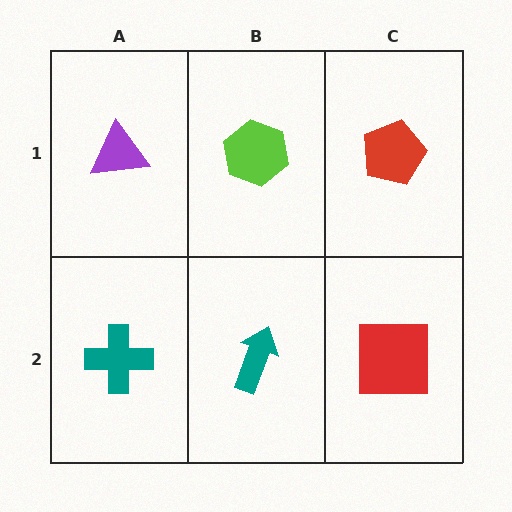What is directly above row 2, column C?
A red pentagon.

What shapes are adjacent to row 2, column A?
A purple triangle (row 1, column A), a teal arrow (row 2, column B).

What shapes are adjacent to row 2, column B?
A lime hexagon (row 1, column B), a teal cross (row 2, column A), a red square (row 2, column C).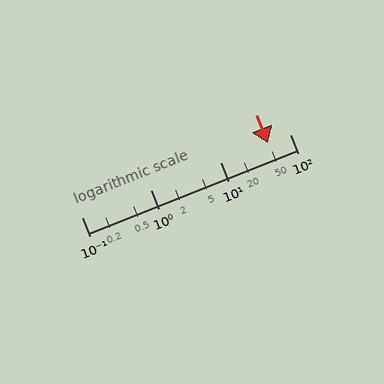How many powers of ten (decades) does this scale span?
The scale spans 3 decades, from 0.1 to 100.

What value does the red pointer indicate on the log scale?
The pointer indicates approximately 49.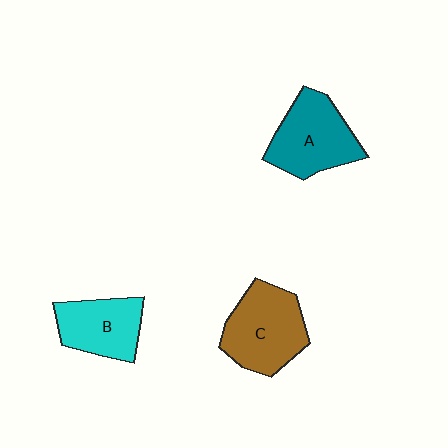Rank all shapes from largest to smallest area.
From largest to smallest: C (brown), A (teal), B (cyan).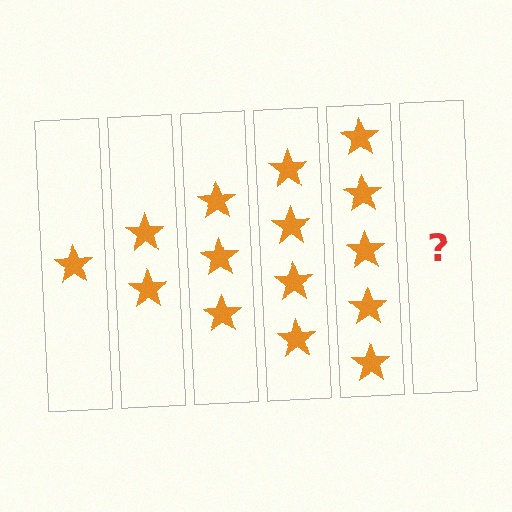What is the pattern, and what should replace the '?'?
The pattern is that each step adds one more star. The '?' should be 6 stars.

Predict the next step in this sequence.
The next step is 6 stars.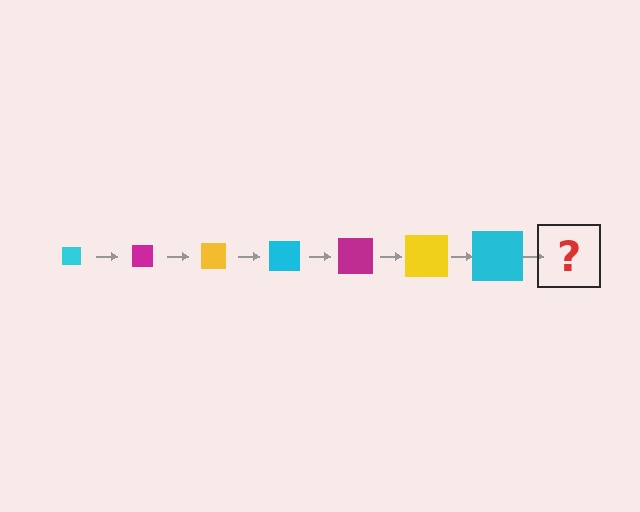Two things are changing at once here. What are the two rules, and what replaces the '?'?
The two rules are that the square grows larger each step and the color cycles through cyan, magenta, and yellow. The '?' should be a magenta square, larger than the previous one.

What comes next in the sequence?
The next element should be a magenta square, larger than the previous one.